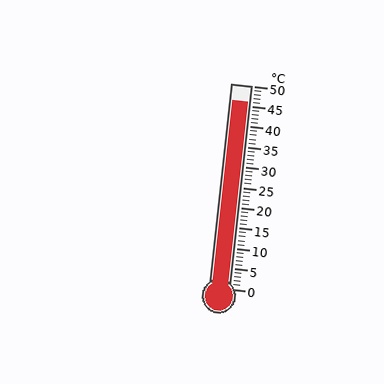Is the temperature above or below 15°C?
The temperature is above 15°C.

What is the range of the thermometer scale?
The thermometer scale ranges from 0°C to 50°C.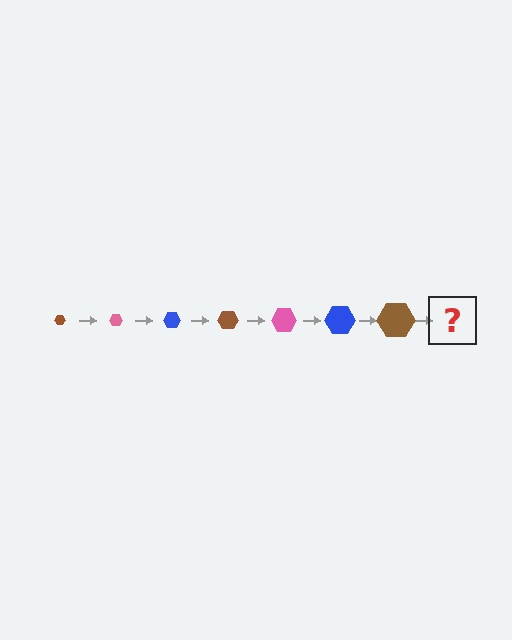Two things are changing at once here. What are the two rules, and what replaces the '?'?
The two rules are that the hexagon grows larger each step and the color cycles through brown, pink, and blue. The '?' should be a pink hexagon, larger than the previous one.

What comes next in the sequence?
The next element should be a pink hexagon, larger than the previous one.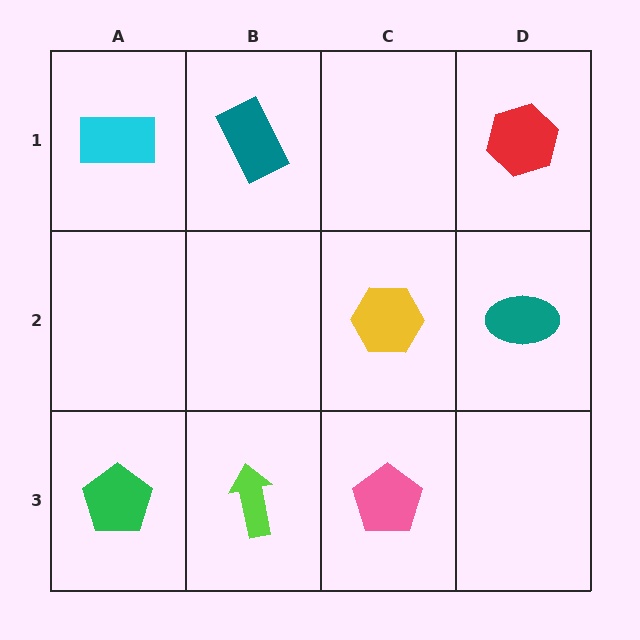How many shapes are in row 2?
2 shapes.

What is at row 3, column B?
A lime arrow.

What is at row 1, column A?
A cyan rectangle.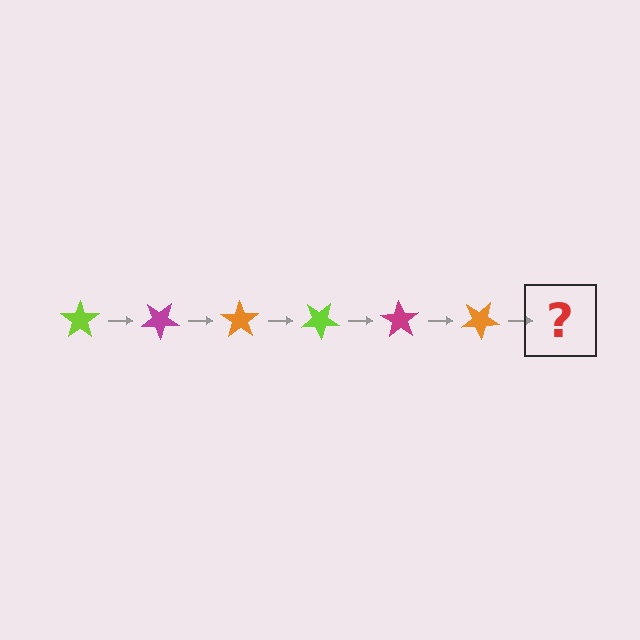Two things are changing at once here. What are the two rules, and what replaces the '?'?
The two rules are that it rotates 35 degrees each step and the color cycles through lime, magenta, and orange. The '?' should be a lime star, rotated 210 degrees from the start.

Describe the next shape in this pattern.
It should be a lime star, rotated 210 degrees from the start.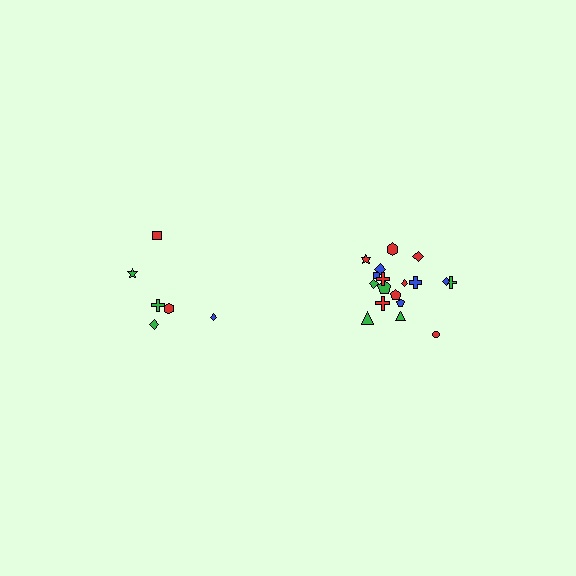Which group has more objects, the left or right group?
The right group.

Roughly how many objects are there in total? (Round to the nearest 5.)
Roughly 25 objects in total.